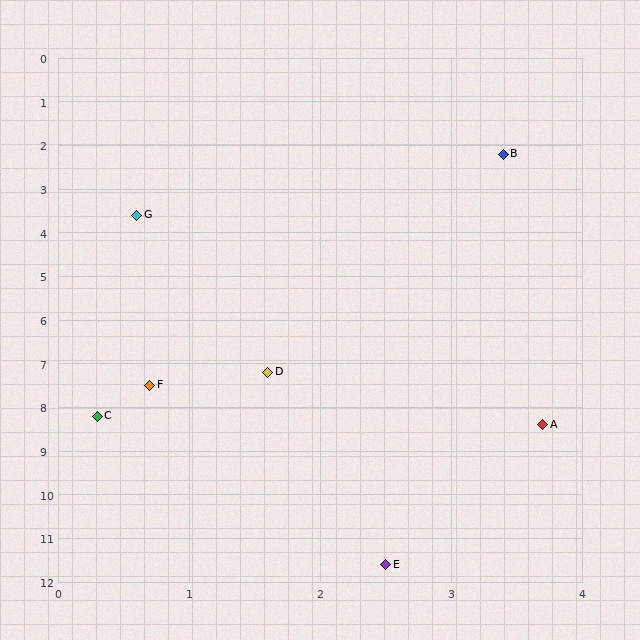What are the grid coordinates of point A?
Point A is at approximately (3.7, 8.4).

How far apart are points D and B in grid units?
Points D and B are about 5.3 grid units apart.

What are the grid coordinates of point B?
Point B is at approximately (3.4, 2.2).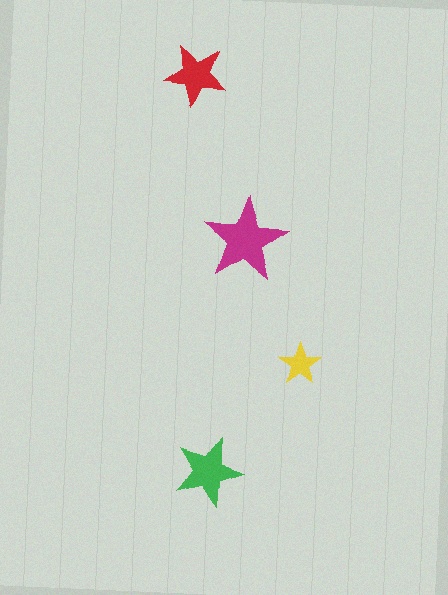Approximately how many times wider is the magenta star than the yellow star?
About 2 times wider.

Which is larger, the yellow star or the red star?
The red one.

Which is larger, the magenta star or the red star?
The magenta one.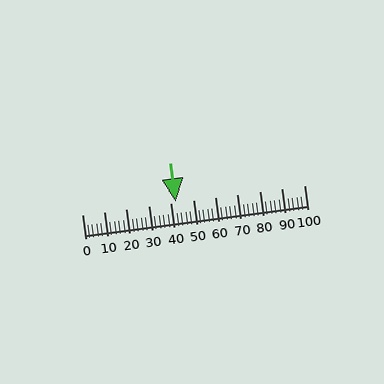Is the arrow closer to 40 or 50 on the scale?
The arrow is closer to 40.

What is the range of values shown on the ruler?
The ruler shows values from 0 to 100.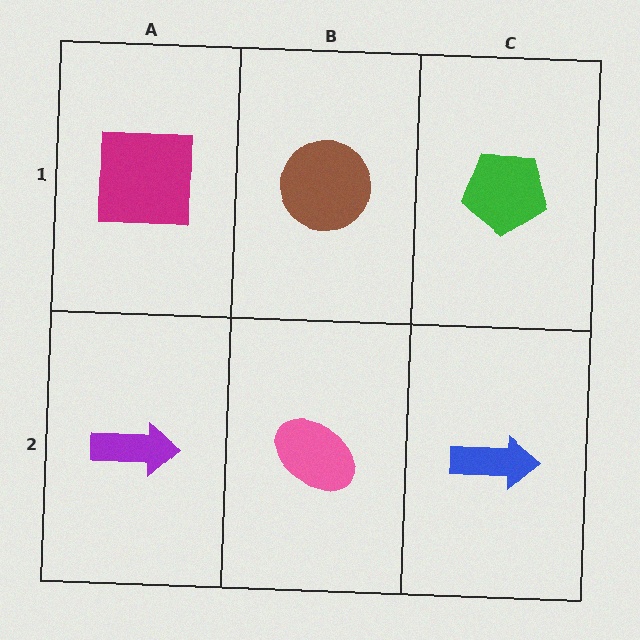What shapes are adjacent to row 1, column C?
A blue arrow (row 2, column C), a brown circle (row 1, column B).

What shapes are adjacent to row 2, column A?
A magenta square (row 1, column A), a pink ellipse (row 2, column B).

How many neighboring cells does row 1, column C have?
2.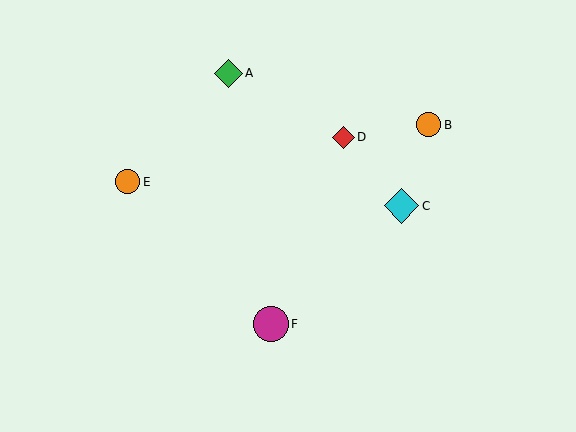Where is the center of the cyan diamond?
The center of the cyan diamond is at (401, 206).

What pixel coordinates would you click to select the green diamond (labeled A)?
Click at (228, 73) to select the green diamond A.